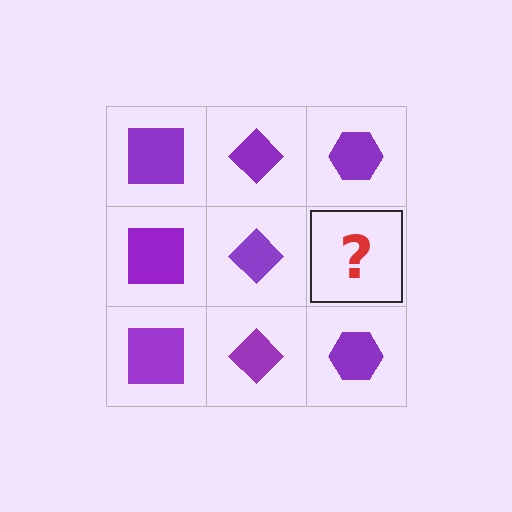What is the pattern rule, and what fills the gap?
The rule is that each column has a consistent shape. The gap should be filled with a purple hexagon.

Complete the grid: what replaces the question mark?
The question mark should be replaced with a purple hexagon.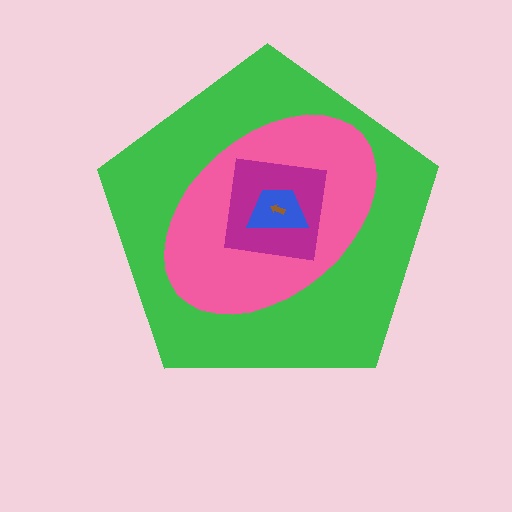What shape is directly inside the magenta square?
The blue trapezoid.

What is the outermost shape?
The green pentagon.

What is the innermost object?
The brown arrow.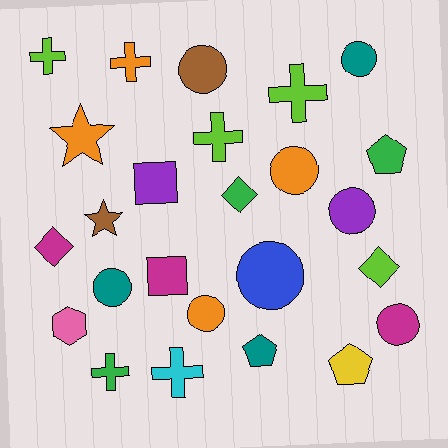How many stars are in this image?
There are 2 stars.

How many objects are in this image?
There are 25 objects.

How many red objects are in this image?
There are no red objects.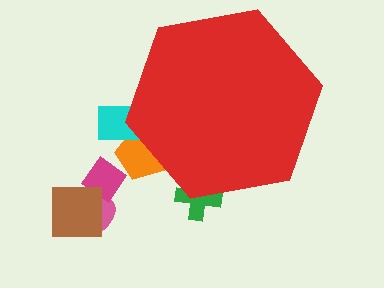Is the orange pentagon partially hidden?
Yes, the orange pentagon is partially hidden behind the red hexagon.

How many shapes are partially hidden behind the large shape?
3 shapes are partially hidden.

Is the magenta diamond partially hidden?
No, the magenta diamond is fully visible.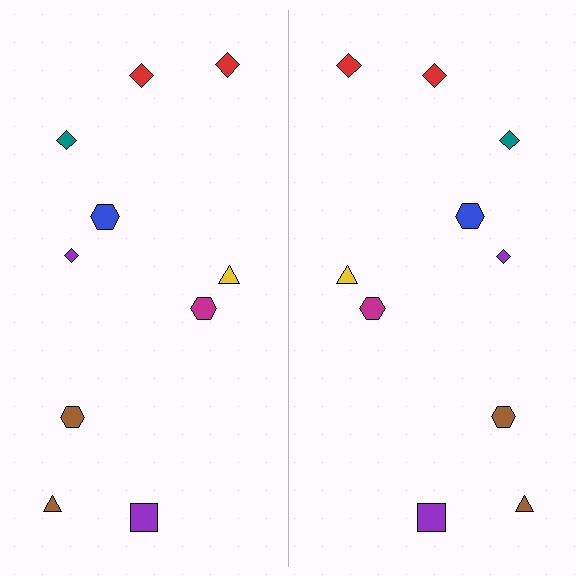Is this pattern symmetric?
Yes, this pattern has bilateral (reflection) symmetry.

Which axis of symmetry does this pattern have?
The pattern has a vertical axis of symmetry running through the center of the image.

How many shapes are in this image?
There are 20 shapes in this image.